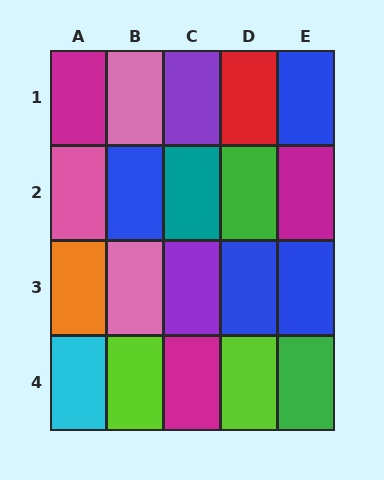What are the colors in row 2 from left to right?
Pink, blue, teal, green, magenta.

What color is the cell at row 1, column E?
Blue.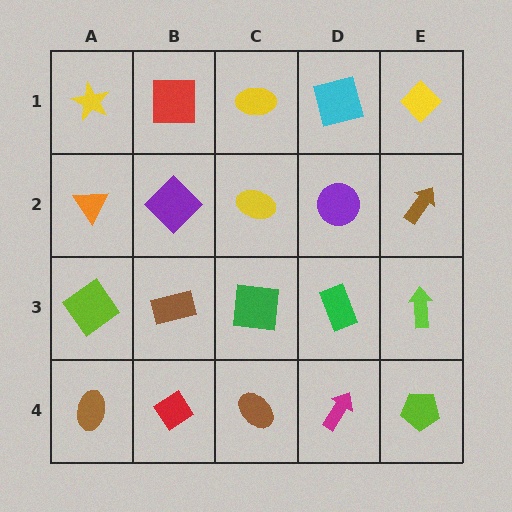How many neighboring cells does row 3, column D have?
4.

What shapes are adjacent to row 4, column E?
A lime arrow (row 3, column E), a magenta arrow (row 4, column D).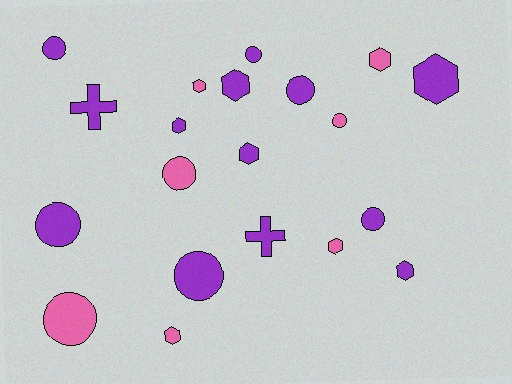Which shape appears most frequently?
Hexagon, with 9 objects.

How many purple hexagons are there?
There are 5 purple hexagons.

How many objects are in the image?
There are 20 objects.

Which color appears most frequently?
Purple, with 13 objects.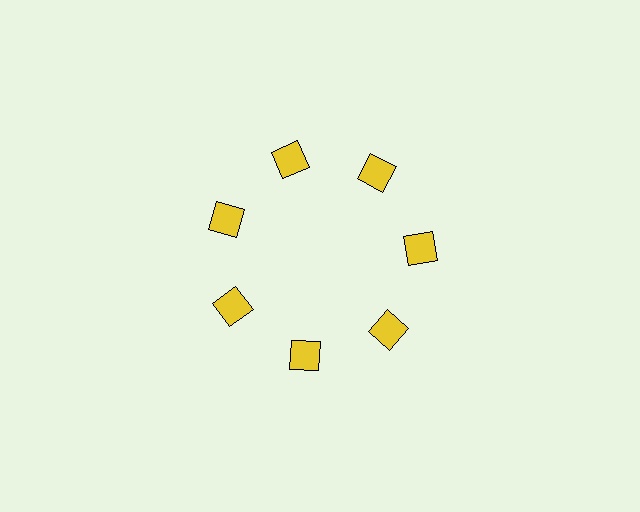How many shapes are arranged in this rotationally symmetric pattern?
There are 7 shapes, arranged in 7 groups of 1.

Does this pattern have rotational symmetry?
Yes, this pattern has 7-fold rotational symmetry. It looks the same after rotating 51 degrees around the center.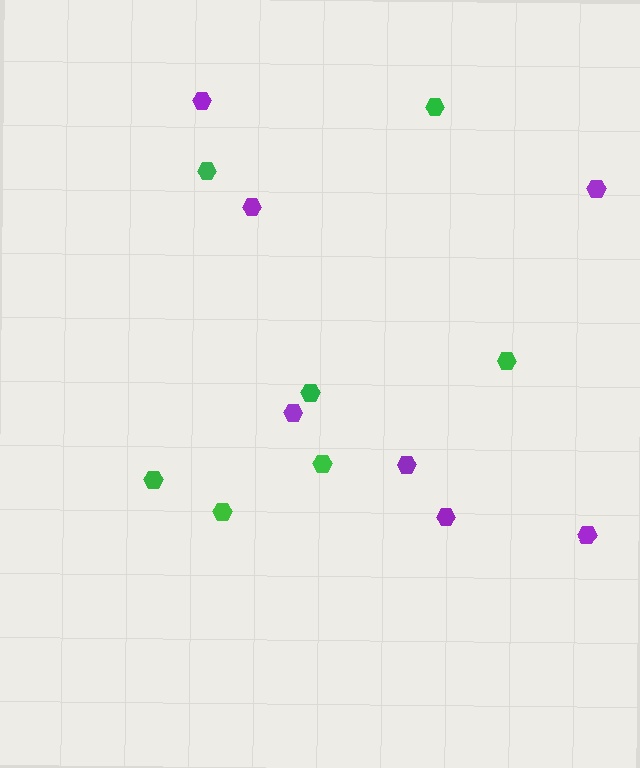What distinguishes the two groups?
There are 2 groups: one group of green hexagons (7) and one group of purple hexagons (7).